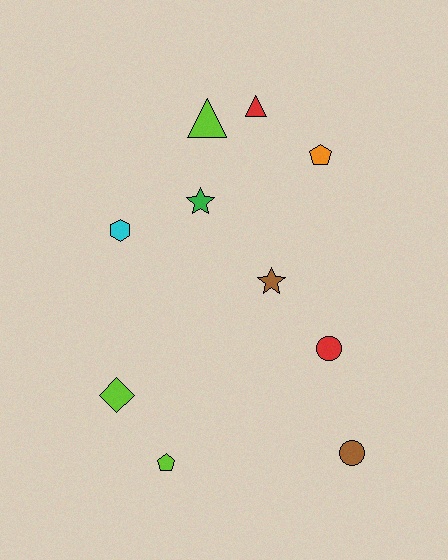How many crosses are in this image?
There are no crosses.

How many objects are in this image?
There are 10 objects.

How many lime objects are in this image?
There are 3 lime objects.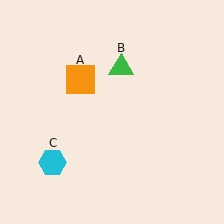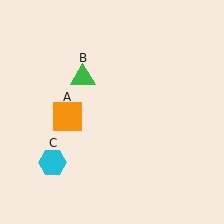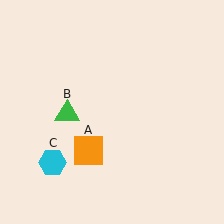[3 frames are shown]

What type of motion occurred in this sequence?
The orange square (object A), green triangle (object B) rotated counterclockwise around the center of the scene.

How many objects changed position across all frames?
2 objects changed position: orange square (object A), green triangle (object B).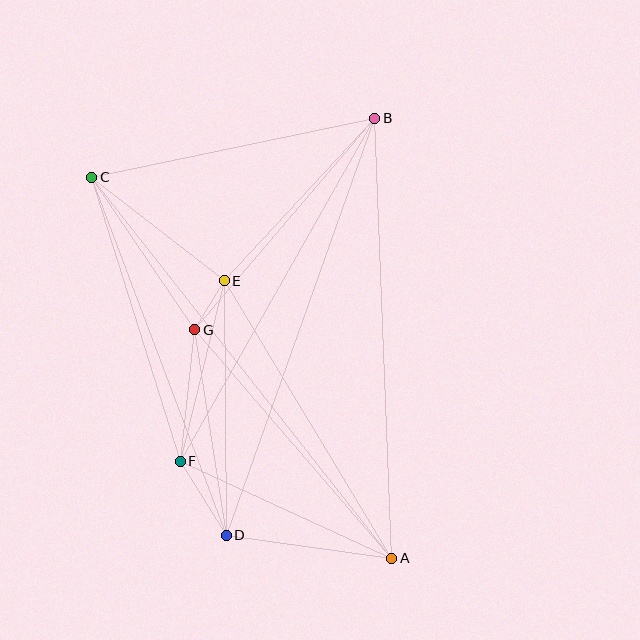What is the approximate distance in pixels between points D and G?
The distance between D and G is approximately 208 pixels.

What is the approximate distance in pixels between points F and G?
The distance between F and G is approximately 132 pixels.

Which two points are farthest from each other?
Points A and C are farthest from each other.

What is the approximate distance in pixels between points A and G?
The distance between A and G is approximately 302 pixels.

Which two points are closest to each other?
Points E and G are closest to each other.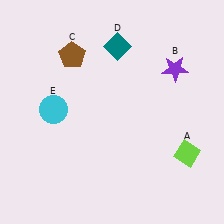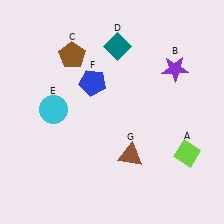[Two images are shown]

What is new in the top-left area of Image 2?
A blue pentagon (F) was added in the top-left area of Image 2.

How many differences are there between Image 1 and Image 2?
There are 2 differences between the two images.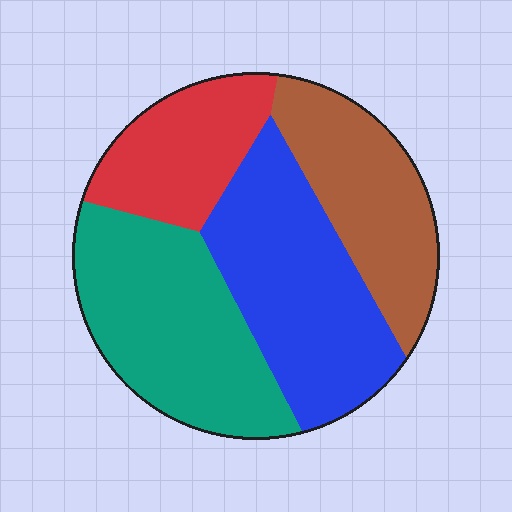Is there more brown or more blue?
Blue.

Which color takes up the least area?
Red, at roughly 15%.